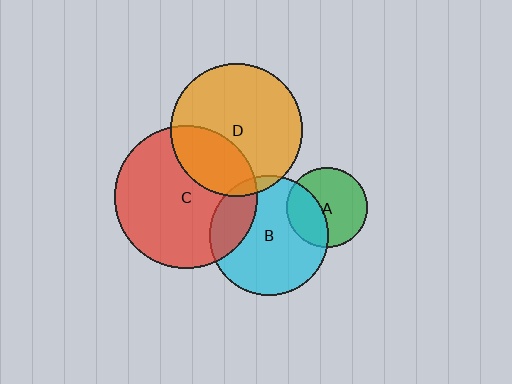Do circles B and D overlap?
Yes.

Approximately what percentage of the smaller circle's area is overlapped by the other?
Approximately 5%.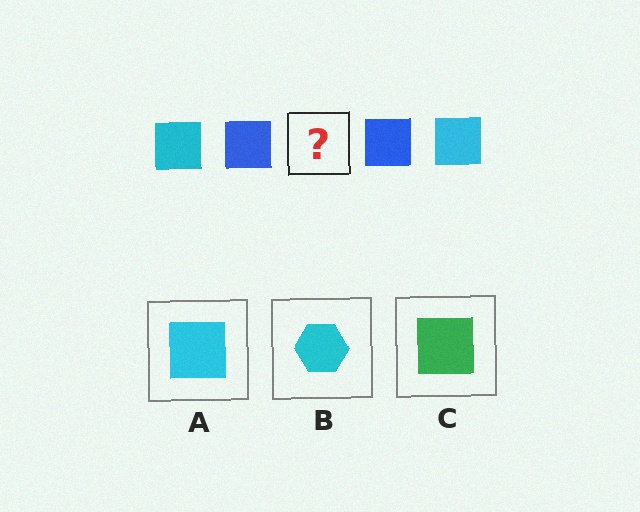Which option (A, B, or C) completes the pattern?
A.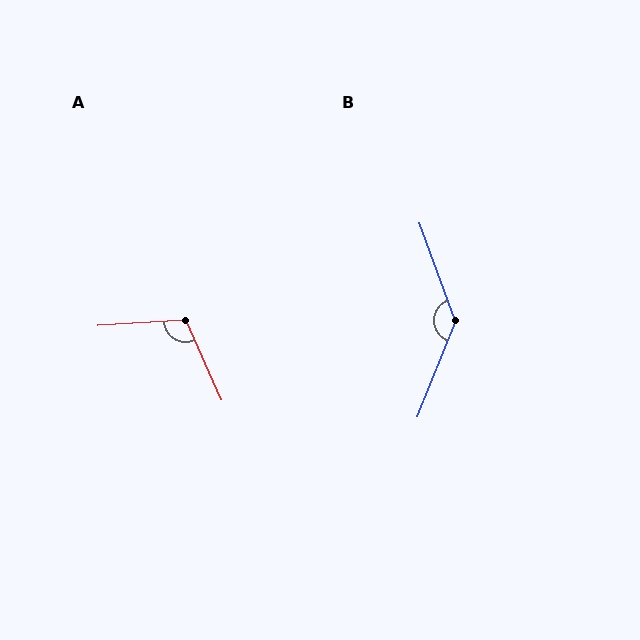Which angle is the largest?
B, at approximately 138 degrees.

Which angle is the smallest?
A, at approximately 111 degrees.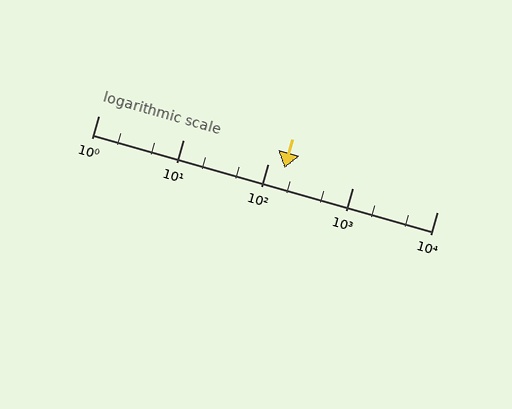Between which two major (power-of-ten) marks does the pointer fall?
The pointer is between 100 and 1000.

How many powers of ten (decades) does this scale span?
The scale spans 4 decades, from 1 to 10000.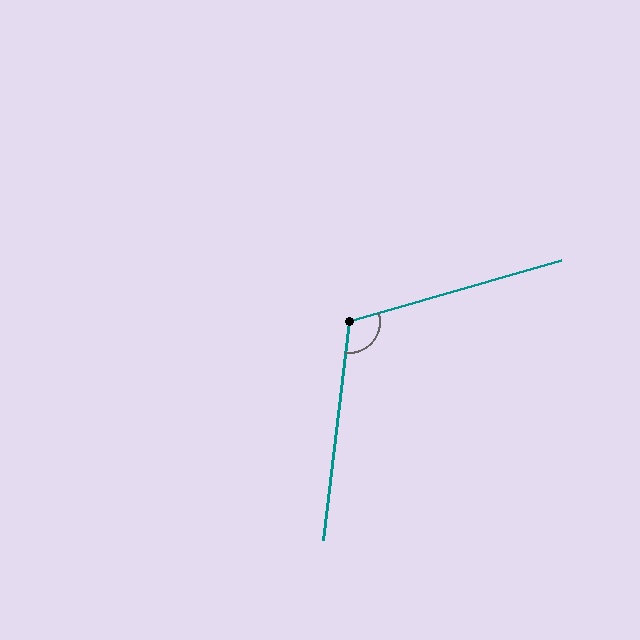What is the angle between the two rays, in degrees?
Approximately 113 degrees.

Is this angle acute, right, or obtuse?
It is obtuse.